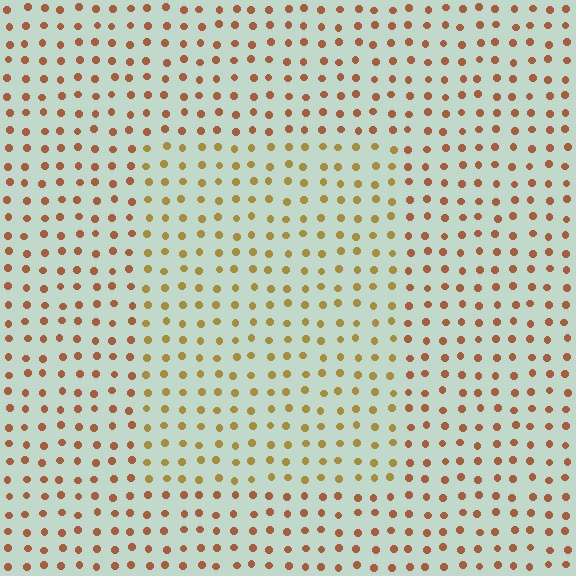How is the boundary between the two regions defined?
The boundary is defined purely by a slight shift in hue (about 28 degrees). Spacing, size, and orientation are identical on both sides.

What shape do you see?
I see a rectangle.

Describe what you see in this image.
The image is filled with small brown elements in a uniform arrangement. A rectangle-shaped region is visible where the elements are tinted to a slightly different hue, forming a subtle color boundary.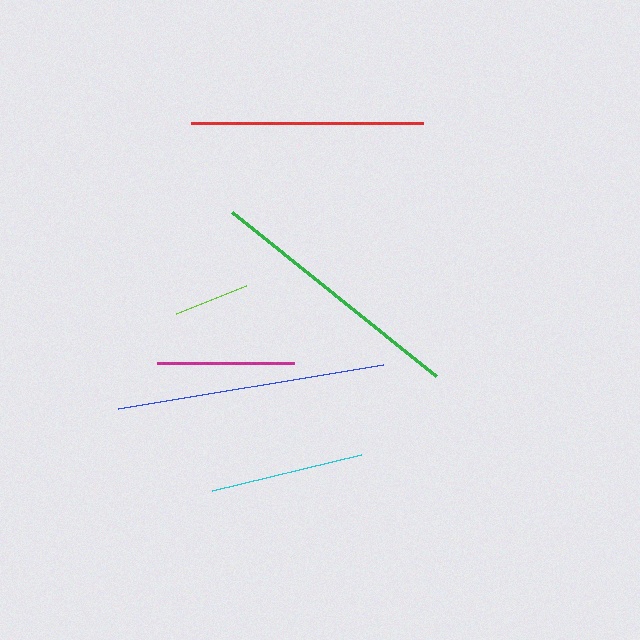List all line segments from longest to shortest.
From longest to shortest: blue, green, red, cyan, magenta, lime.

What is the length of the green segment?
The green segment is approximately 262 pixels long.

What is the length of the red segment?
The red segment is approximately 232 pixels long.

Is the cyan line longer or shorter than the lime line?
The cyan line is longer than the lime line.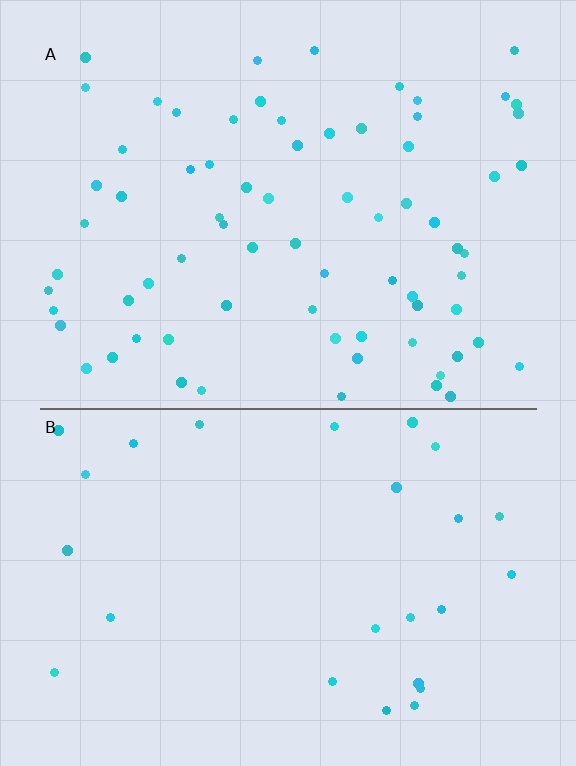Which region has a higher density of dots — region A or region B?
A (the top).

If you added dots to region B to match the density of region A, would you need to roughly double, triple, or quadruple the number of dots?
Approximately triple.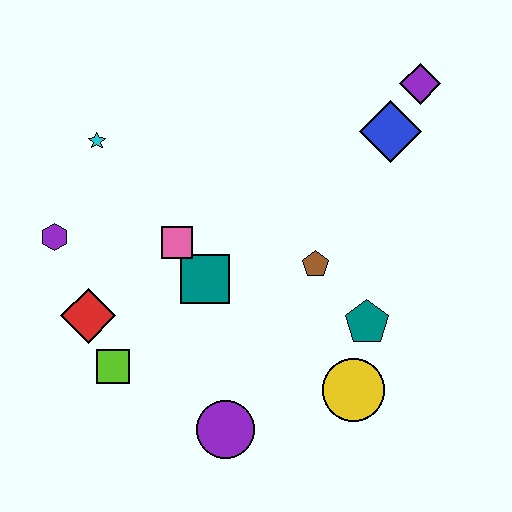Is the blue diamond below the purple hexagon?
No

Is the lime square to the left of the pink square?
Yes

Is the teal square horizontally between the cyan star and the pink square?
No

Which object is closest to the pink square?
The teal square is closest to the pink square.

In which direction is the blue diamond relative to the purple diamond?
The blue diamond is below the purple diamond.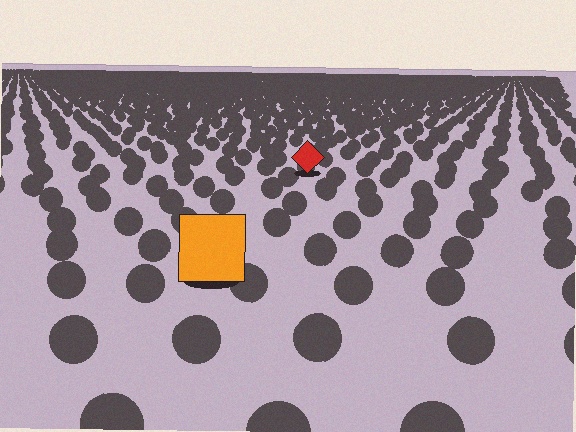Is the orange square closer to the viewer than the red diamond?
Yes. The orange square is closer — you can tell from the texture gradient: the ground texture is coarser near it.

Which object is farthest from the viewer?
The red diamond is farthest from the viewer. It appears smaller and the ground texture around it is denser.